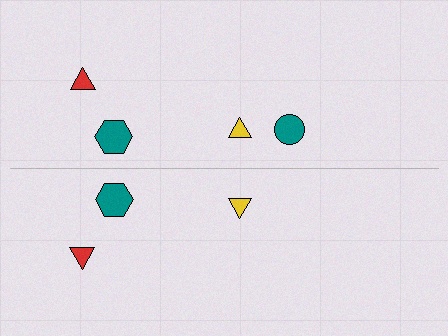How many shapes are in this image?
There are 7 shapes in this image.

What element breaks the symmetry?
A teal circle is missing from the bottom side.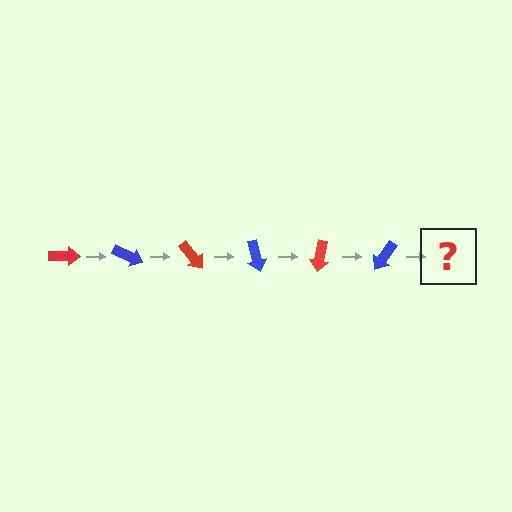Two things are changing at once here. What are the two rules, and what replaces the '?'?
The two rules are that it rotates 25 degrees each step and the color cycles through red and blue. The '?' should be a red arrow, rotated 150 degrees from the start.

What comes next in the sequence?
The next element should be a red arrow, rotated 150 degrees from the start.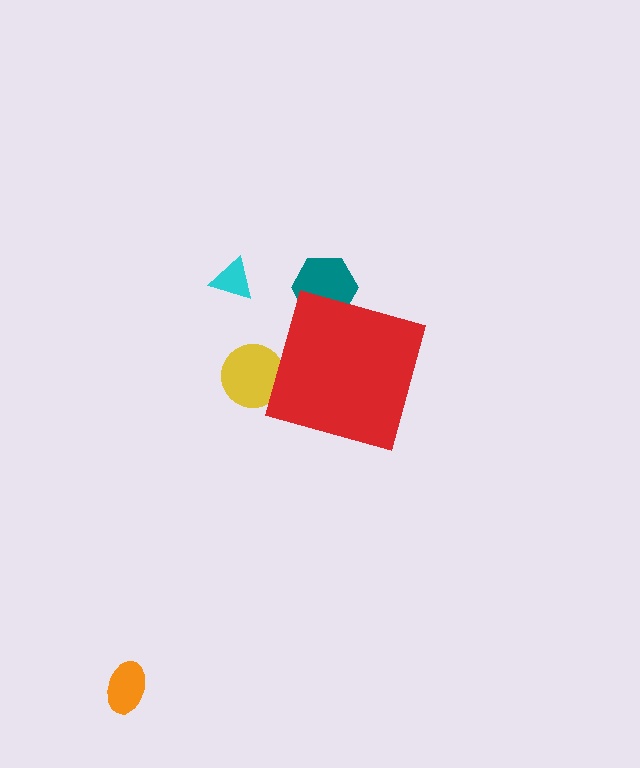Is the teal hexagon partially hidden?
Yes, the teal hexagon is partially hidden behind the red diamond.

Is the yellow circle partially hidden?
Yes, the yellow circle is partially hidden behind the red diamond.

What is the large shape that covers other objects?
A red diamond.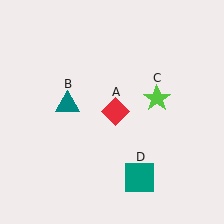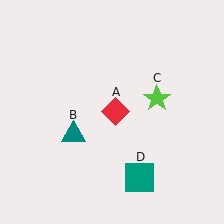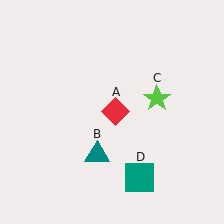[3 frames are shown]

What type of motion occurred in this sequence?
The teal triangle (object B) rotated counterclockwise around the center of the scene.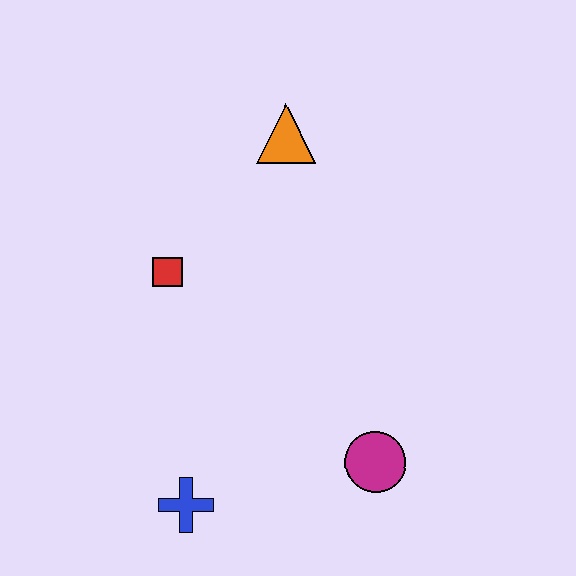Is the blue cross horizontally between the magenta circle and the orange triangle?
No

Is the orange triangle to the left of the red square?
No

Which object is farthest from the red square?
The magenta circle is farthest from the red square.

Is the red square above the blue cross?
Yes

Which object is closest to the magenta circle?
The blue cross is closest to the magenta circle.